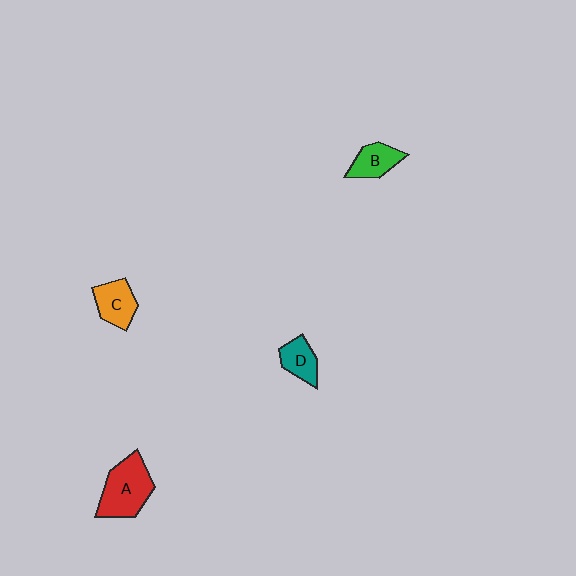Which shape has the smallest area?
Shape D (teal).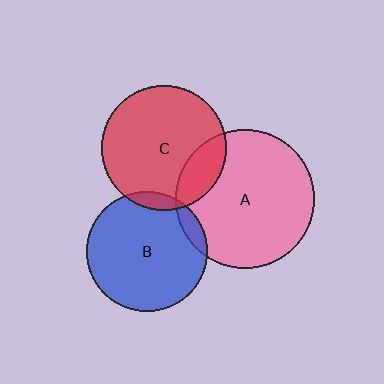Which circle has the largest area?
Circle A (pink).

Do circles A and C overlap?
Yes.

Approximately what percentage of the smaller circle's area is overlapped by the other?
Approximately 20%.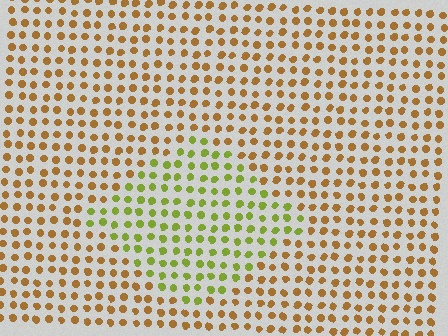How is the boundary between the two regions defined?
The boundary is defined purely by a slight shift in hue (about 47 degrees). Spacing, size, and orientation are identical on both sides.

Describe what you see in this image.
The image is filled with small brown elements in a uniform arrangement. A diamond-shaped region is visible where the elements are tinted to a slightly different hue, forming a subtle color boundary.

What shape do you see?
I see a diamond.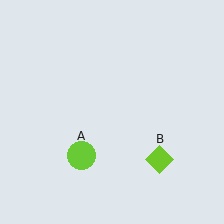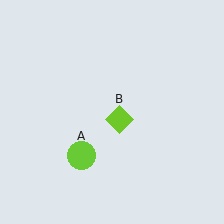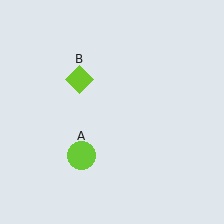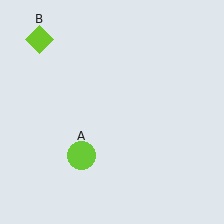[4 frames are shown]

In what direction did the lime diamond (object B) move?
The lime diamond (object B) moved up and to the left.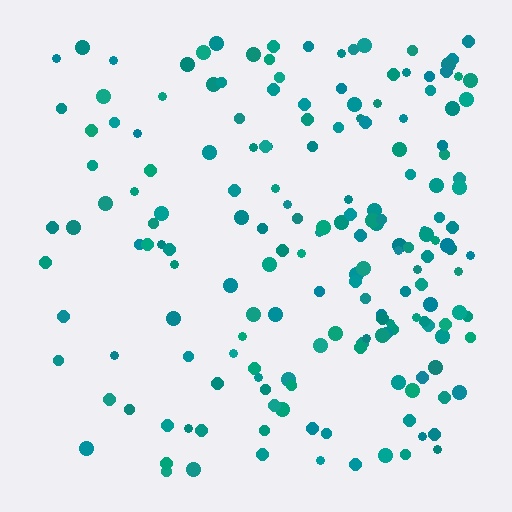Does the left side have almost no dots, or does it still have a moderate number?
Still a moderate number, just noticeably fewer than the right.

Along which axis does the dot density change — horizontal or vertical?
Horizontal.